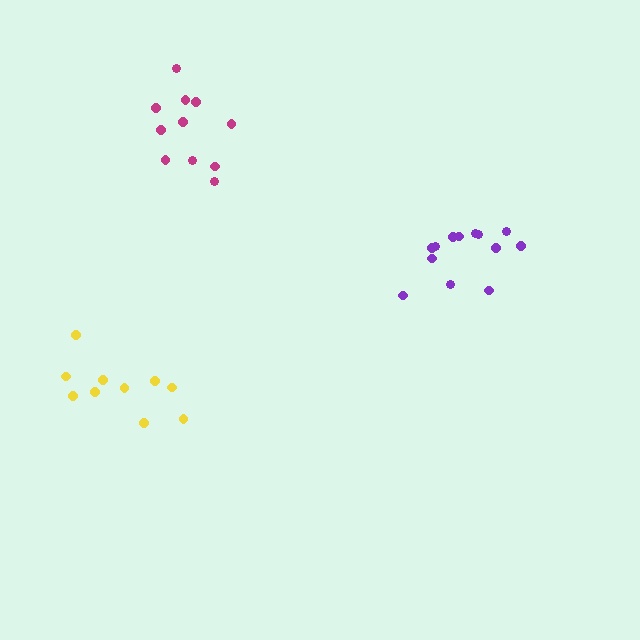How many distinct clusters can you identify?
There are 3 distinct clusters.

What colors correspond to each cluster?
The clusters are colored: purple, yellow, magenta.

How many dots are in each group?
Group 1: 13 dots, Group 2: 10 dots, Group 3: 11 dots (34 total).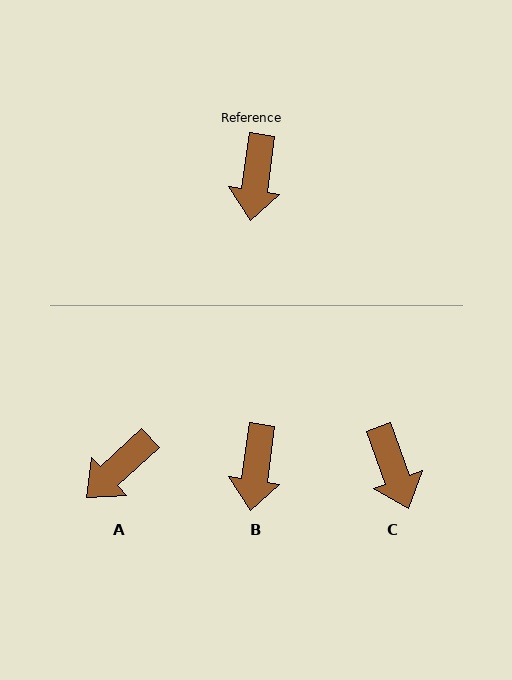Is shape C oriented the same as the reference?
No, it is off by about 28 degrees.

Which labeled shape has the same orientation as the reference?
B.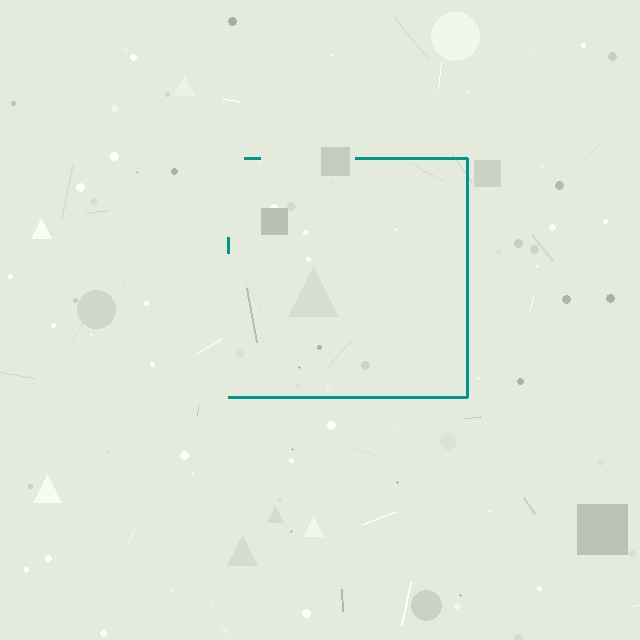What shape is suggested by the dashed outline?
The dashed outline suggests a square.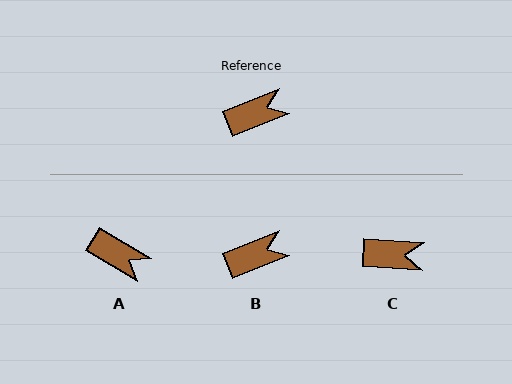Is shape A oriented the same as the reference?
No, it is off by about 53 degrees.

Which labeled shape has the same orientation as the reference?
B.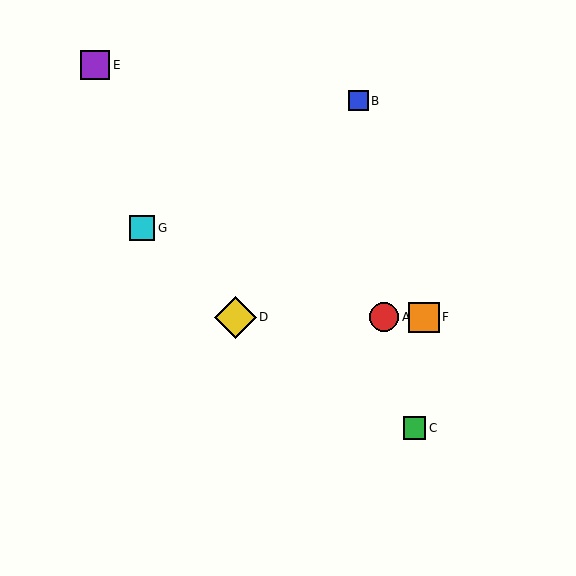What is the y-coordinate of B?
Object B is at y≈101.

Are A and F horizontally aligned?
Yes, both are at y≈317.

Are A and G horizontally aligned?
No, A is at y≈317 and G is at y≈228.